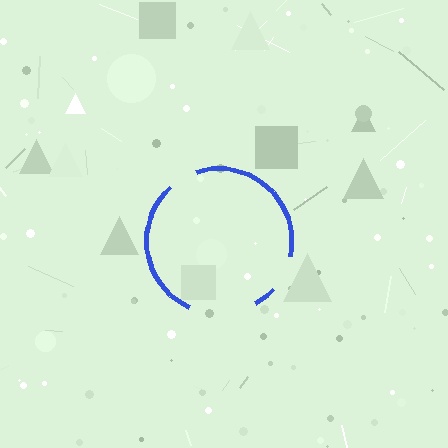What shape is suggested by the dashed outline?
The dashed outline suggests a circle.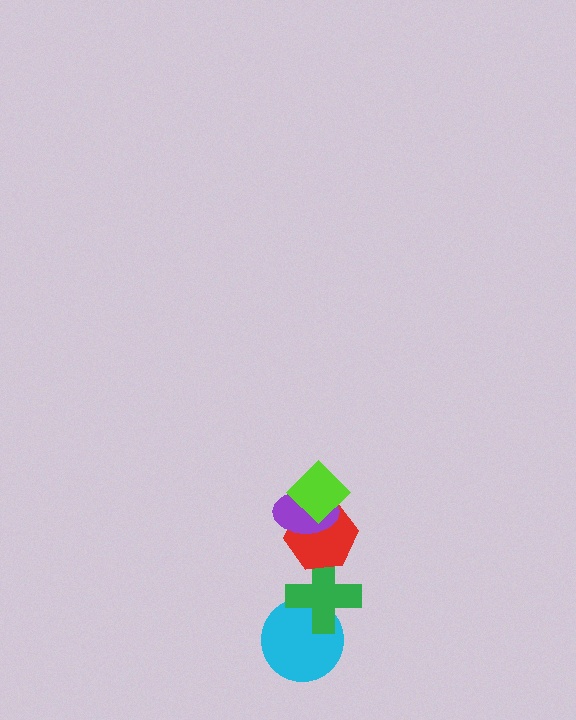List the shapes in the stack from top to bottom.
From top to bottom: the lime diamond, the purple ellipse, the red hexagon, the green cross, the cyan circle.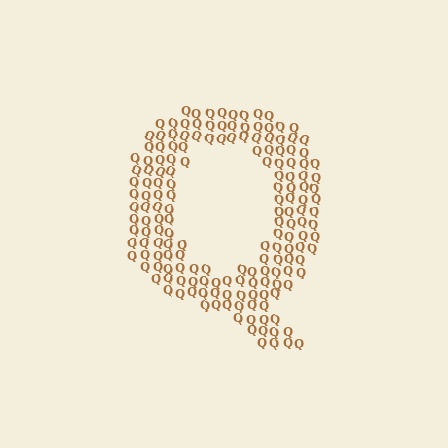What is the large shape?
The large shape is the letter Q.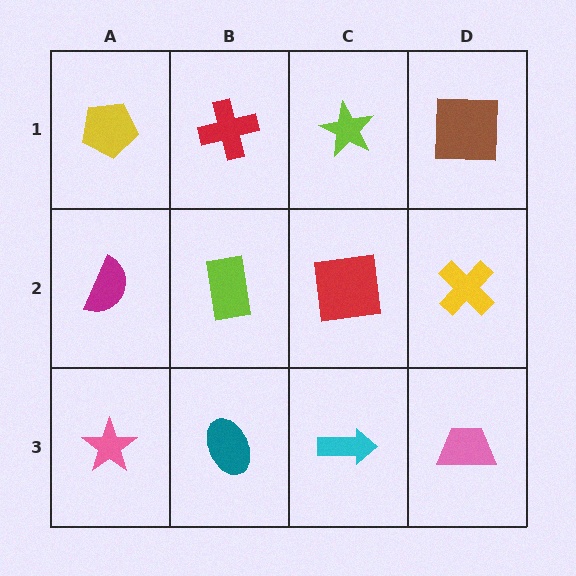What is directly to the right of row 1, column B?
A lime star.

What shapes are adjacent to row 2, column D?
A brown square (row 1, column D), a pink trapezoid (row 3, column D), a red square (row 2, column C).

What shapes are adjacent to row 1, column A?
A magenta semicircle (row 2, column A), a red cross (row 1, column B).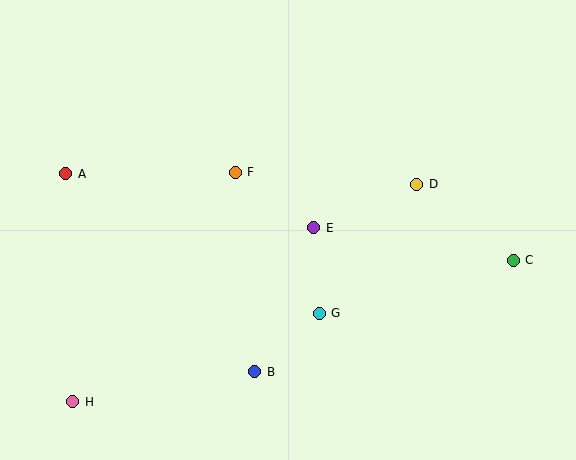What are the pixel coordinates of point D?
Point D is at (417, 184).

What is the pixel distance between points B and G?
The distance between B and G is 87 pixels.